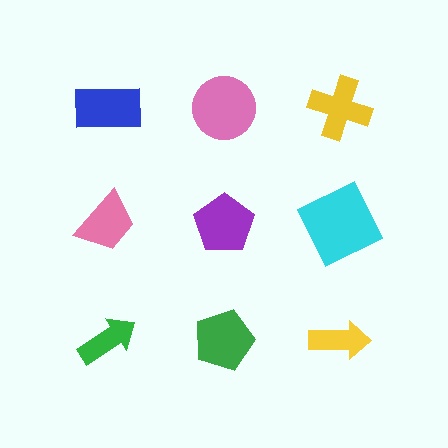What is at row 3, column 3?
A yellow arrow.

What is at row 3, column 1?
A green arrow.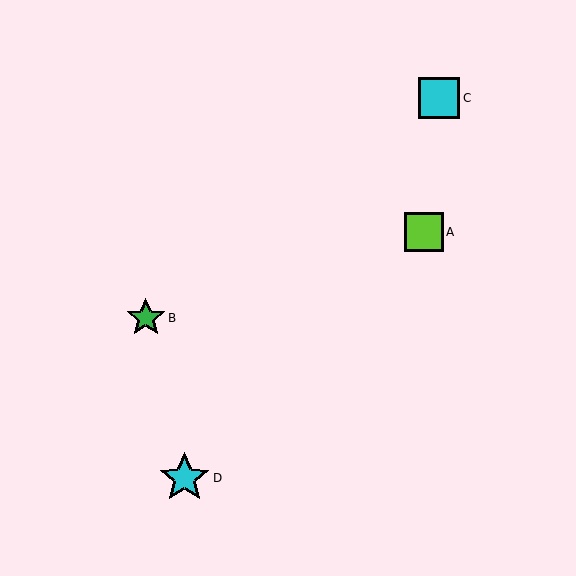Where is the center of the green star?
The center of the green star is at (146, 318).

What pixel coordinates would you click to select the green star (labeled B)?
Click at (146, 318) to select the green star B.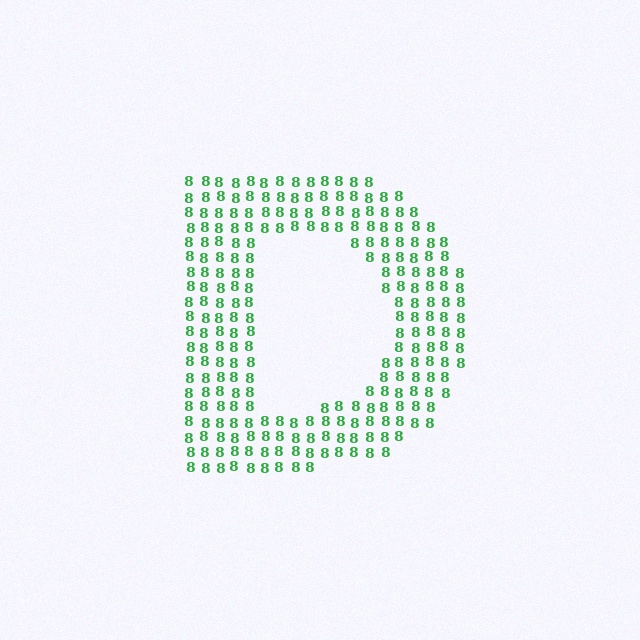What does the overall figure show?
The overall figure shows the letter D.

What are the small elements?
The small elements are digit 8's.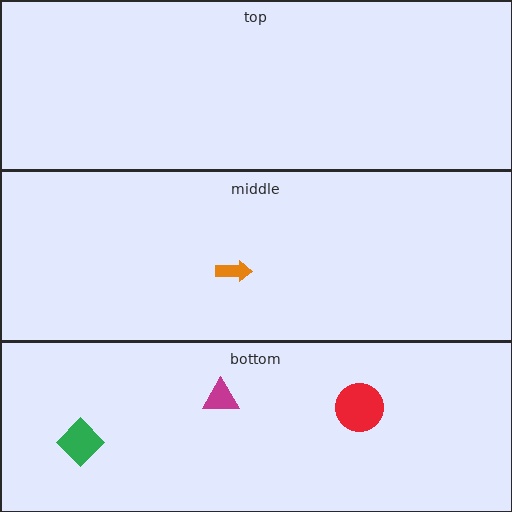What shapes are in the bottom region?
The magenta triangle, the green diamond, the red circle.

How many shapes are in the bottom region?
3.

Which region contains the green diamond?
The bottom region.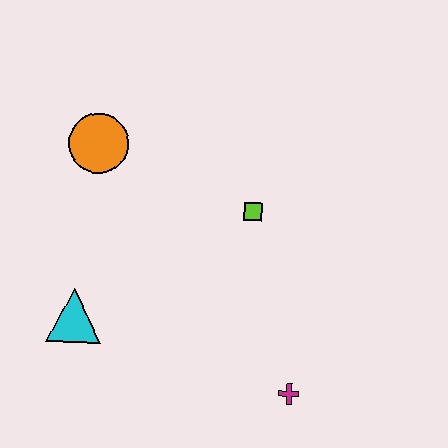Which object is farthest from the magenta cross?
The orange circle is farthest from the magenta cross.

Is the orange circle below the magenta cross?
No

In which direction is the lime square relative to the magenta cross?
The lime square is above the magenta cross.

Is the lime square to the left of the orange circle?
No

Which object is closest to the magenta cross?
The lime square is closest to the magenta cross.